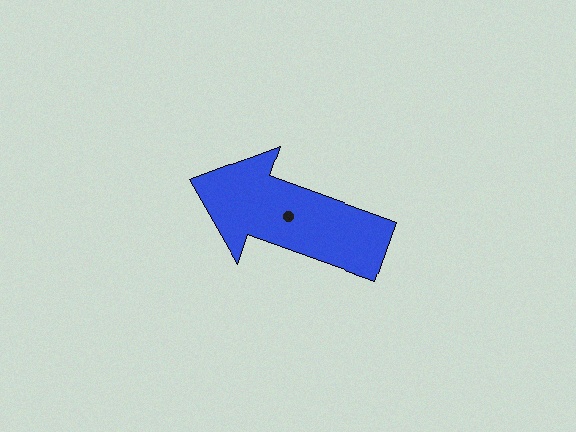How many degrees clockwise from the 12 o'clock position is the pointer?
Approximately 290 degrees.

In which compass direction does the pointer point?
West.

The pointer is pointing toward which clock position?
Roughly 10 o'clock.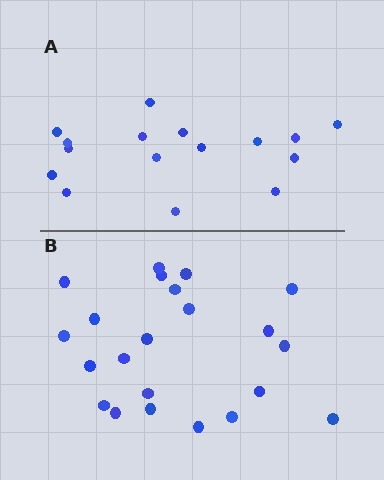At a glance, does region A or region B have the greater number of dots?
Region B (the bottom region) has more dots.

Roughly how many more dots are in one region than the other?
Region B has about 6 more dots than region A.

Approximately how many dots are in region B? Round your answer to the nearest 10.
About 20 dots. (The exact count is 22, which rounds to 20.)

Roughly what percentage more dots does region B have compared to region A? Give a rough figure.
About 40% more.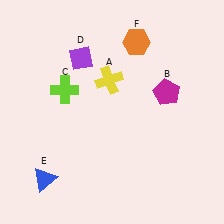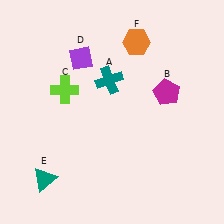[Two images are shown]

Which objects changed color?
A changed from yellow to teal. E changed from blue to teal.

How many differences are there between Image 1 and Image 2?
There are 2 differences between the two images.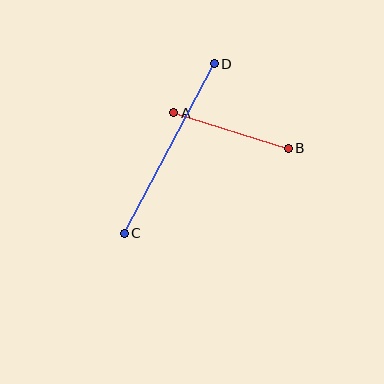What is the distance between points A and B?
The distance is approximately 120 pixels.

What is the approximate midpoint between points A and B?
The midpoint is at approximately (231, 130) pixels.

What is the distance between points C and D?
The distance is approximately 192 pixels.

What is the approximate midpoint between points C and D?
The midpoint is at approximately (169, 148) pixels.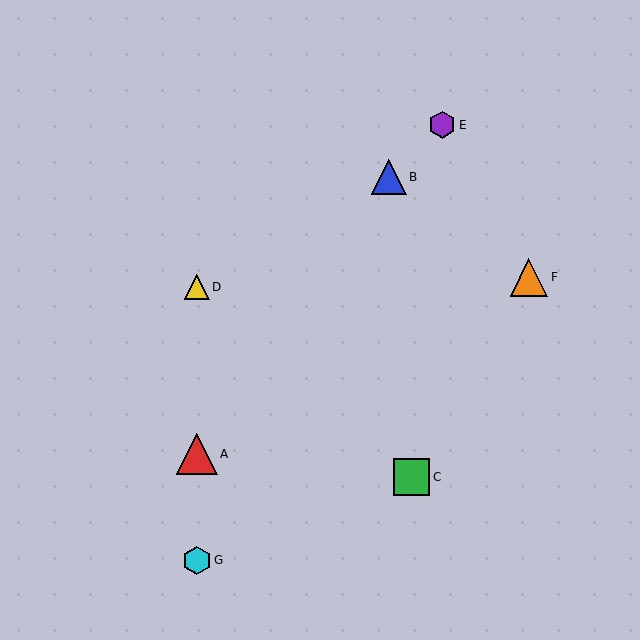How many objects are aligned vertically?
3 objects (A, D, G) are aligned vertically.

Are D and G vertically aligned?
Yes, both are at x≈197.